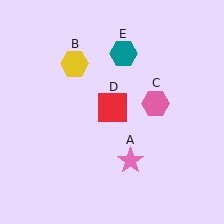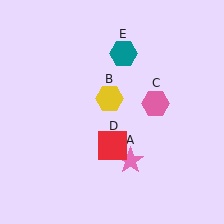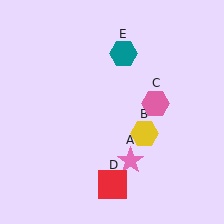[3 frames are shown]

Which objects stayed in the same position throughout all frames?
Pink star (object A) and pink hexagon (object C) and teal hexagon (object E) remained stationary.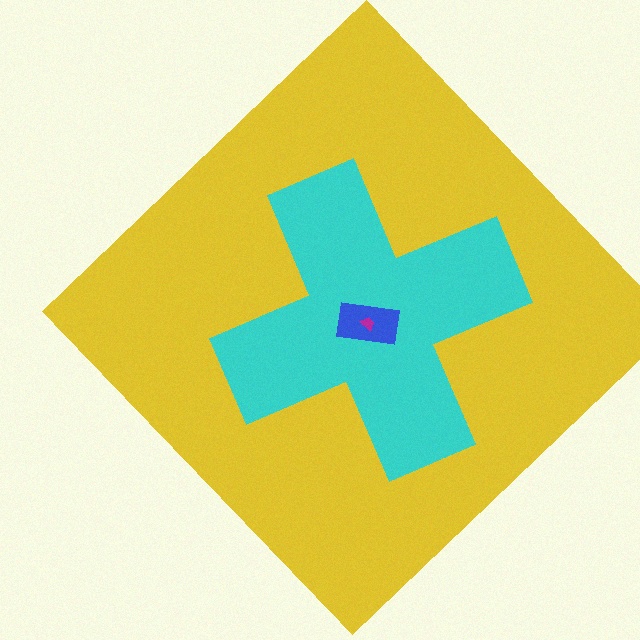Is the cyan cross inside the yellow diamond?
Yes.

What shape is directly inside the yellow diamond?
The cyan cross.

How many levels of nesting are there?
4.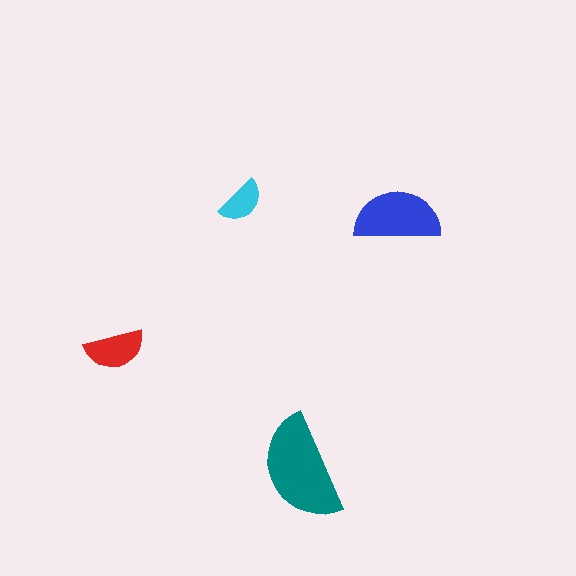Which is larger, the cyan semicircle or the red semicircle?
The red one.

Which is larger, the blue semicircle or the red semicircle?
The blue one.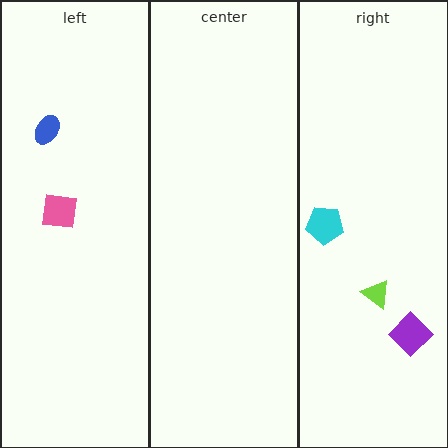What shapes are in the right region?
The cyan pentagon, the purple diamond, the lime triangle.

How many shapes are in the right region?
3.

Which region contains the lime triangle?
The right region.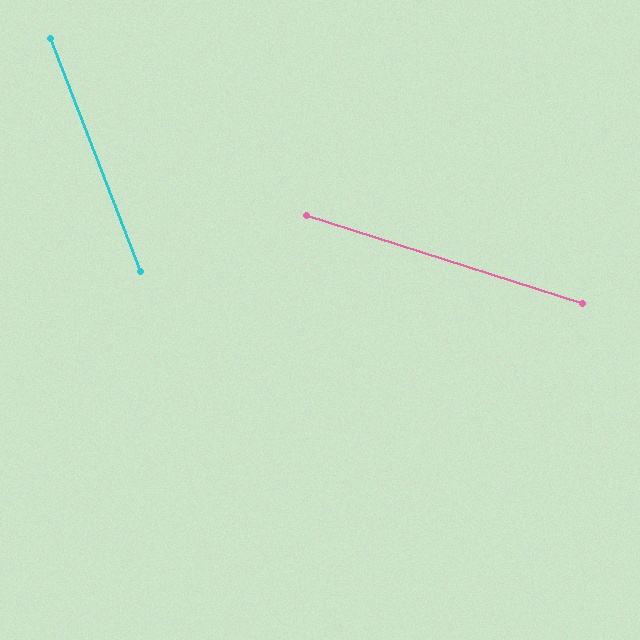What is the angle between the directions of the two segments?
Approximately 51 degrees.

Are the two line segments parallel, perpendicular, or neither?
Neither parallel nor perpendicular — they differ by about 51°.